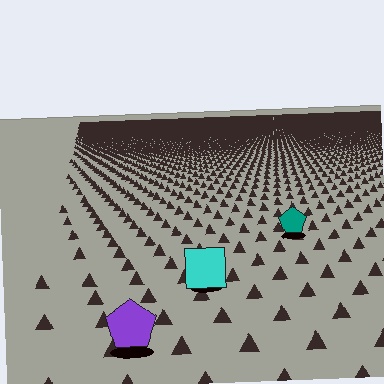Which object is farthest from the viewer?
The teal pentagon is farthest from the viewer. It appears smaller and the ground texture around it is denser.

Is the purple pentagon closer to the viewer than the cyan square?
Yes. The purple pentagon is closer — you can tell from the texture gradient: the ground texture is coarser near it.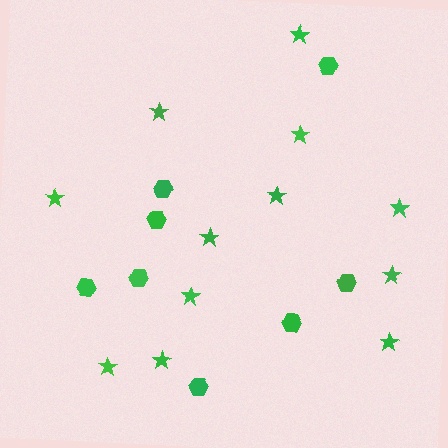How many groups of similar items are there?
There are 2 groups: one group of stars (12) and one group of hexagons (8).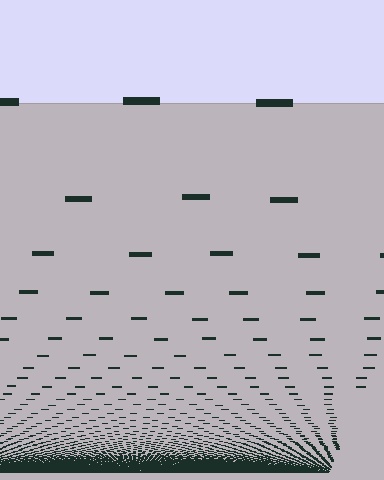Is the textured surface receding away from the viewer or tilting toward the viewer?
The surface appears to tilt toward the viewer. Texture elements get larger and sparser toward the top.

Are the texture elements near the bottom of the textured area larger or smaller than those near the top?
Smaller. The gradient is inverted — elements near the bottom are smaller and denser.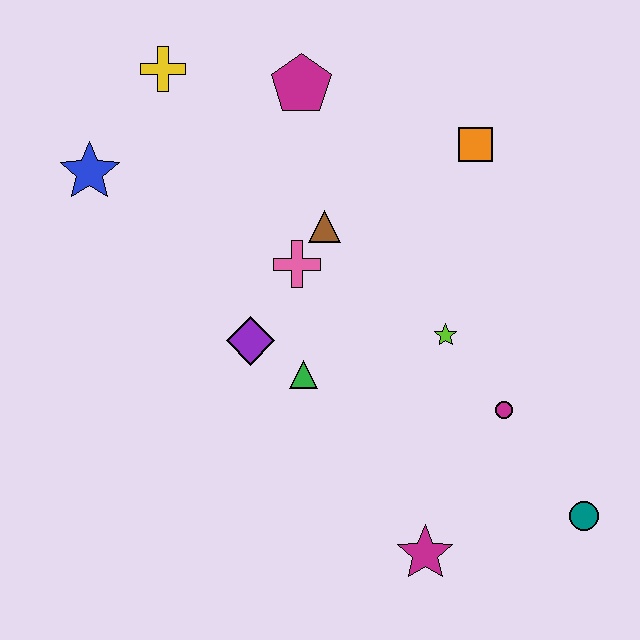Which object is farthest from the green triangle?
The yellow cross is farthest from the green triangle.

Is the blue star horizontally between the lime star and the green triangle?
No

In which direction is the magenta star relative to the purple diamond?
The magenta star is below the purple diamond.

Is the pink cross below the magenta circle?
No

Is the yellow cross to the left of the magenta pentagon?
Yes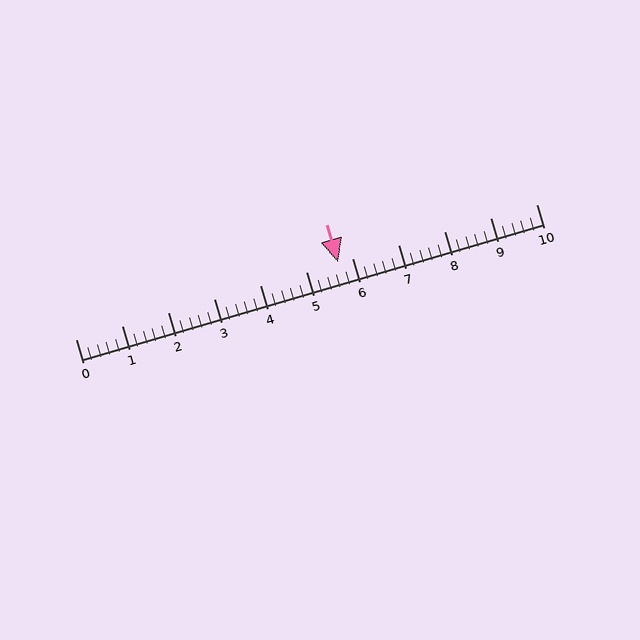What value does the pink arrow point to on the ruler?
The pink arrow points to approximately 5.7.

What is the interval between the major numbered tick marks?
The major tick marks are spaced 1 units apart.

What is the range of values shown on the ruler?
The ruler shows values from 0 to 10.